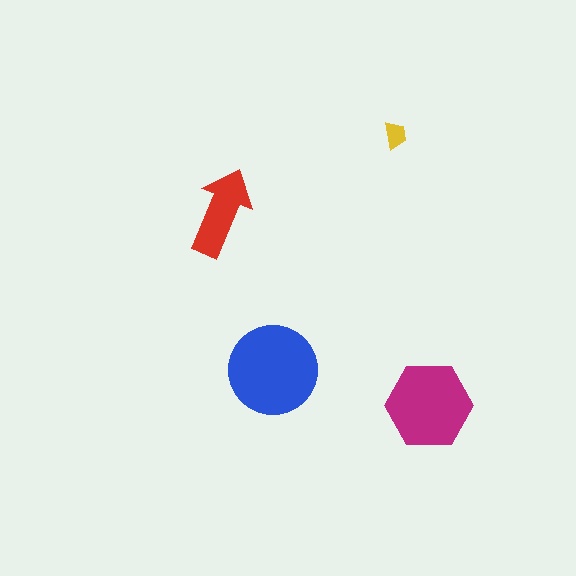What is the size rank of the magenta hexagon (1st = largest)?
2nd.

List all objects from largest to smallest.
The blue circle, the magenta hexagon, the red arrow, the yellow trapezoid.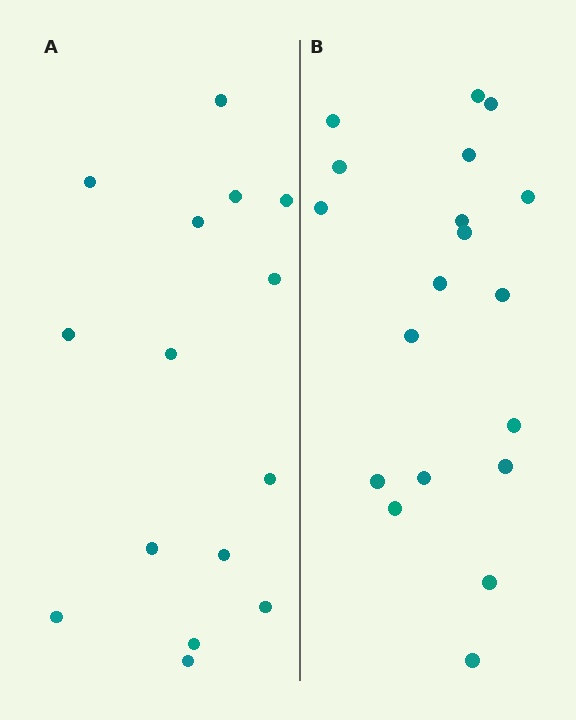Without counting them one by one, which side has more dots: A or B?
Region B (the right region) has more dots.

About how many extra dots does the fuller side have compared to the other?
Region B has about 4 more dots than region A.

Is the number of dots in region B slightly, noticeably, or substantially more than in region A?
Region B has noticeably more, but not dramatically so. The ratio is roughly 1.3 to 1.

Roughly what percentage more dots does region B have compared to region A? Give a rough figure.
About 25% more.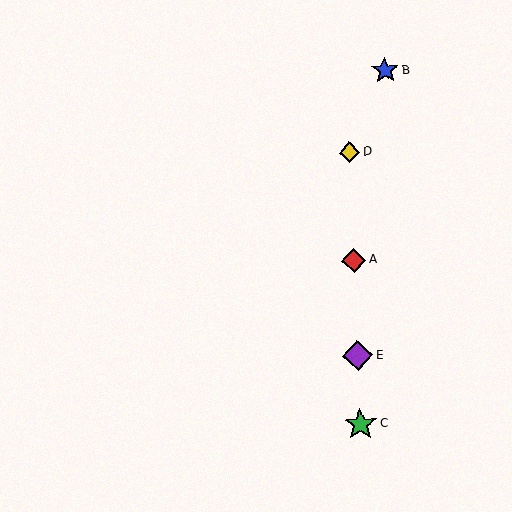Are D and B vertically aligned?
No, D is at x≈350 and B is at x≈385.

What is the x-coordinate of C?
Object C is at x≈360.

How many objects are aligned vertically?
4 objects (A, C, D, E) are aligned vertically.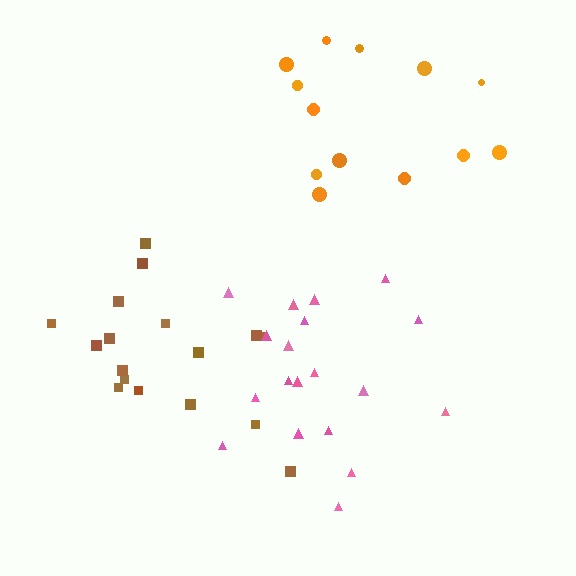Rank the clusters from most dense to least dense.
pink, brown, orange.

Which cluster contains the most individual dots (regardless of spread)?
Pink (19).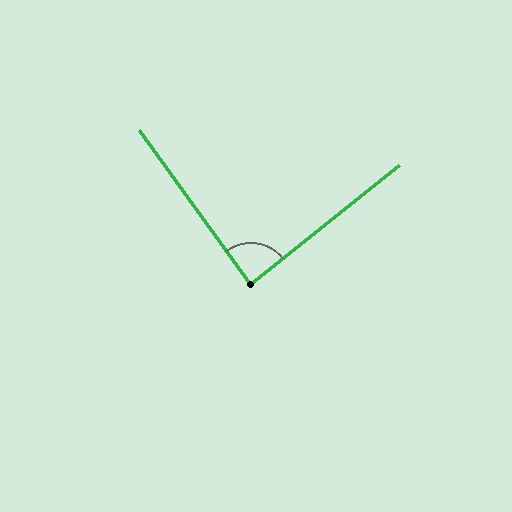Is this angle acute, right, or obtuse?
It is approximately a right angle.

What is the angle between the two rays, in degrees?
Approximately 87 degrees.